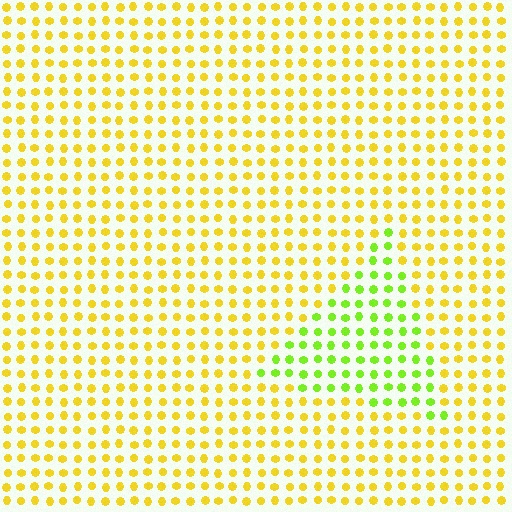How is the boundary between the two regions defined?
The boundary is defined purely by a slight shift in hue (about 43 degrees). Spacing, size, and orientation are identical on both sides.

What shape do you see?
I see a triangle.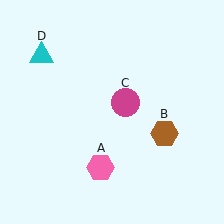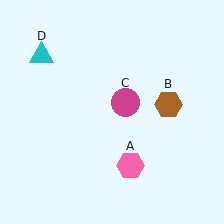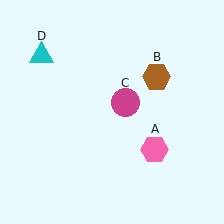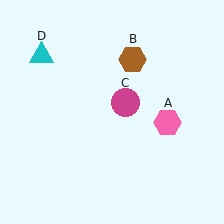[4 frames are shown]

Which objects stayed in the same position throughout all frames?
Magenta circle (object C) and cyan triangle (object D) remained stationary.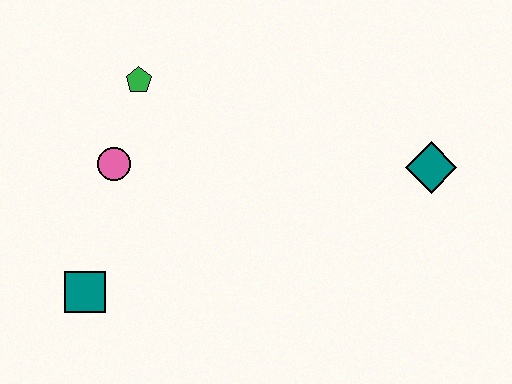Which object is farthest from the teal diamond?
The teal square is farthest from the teal diamond.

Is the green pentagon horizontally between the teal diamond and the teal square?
Yes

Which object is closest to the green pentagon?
The pink circle is closest to the green pentagon.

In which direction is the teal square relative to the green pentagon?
The teal square is below the green pentagon.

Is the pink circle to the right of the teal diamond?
No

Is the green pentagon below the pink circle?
No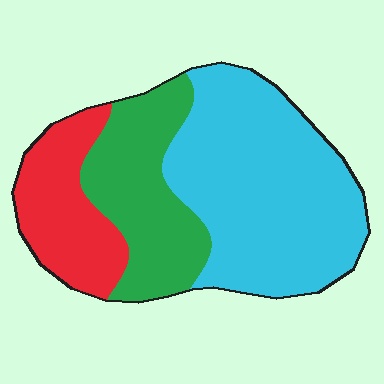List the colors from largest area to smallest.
From largest to smallest: cyan, green, red.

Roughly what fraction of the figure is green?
Green takes up about one quarter (1/4) of the figure.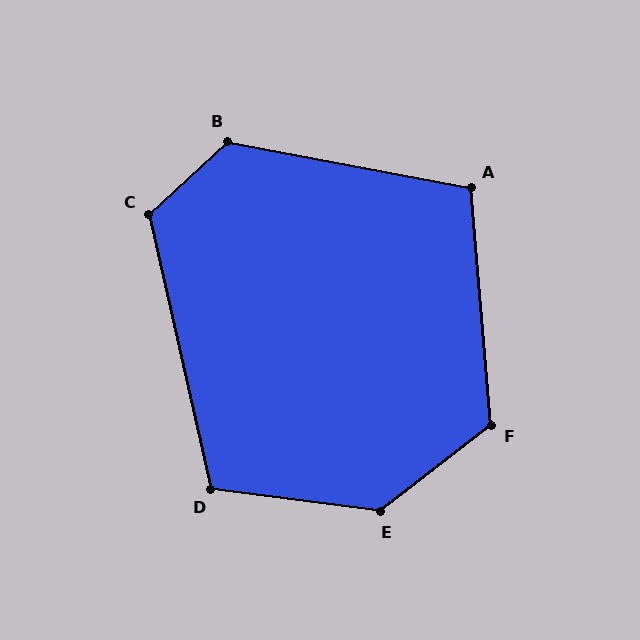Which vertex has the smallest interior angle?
A, at approximately 105 degrees.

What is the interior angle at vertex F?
Approximately 123 degrees (obtuse).